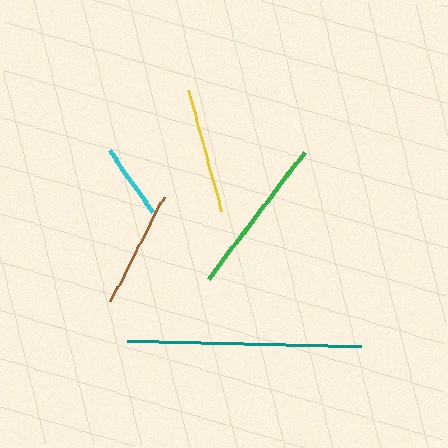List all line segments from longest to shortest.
From longest to shortest: teal, green, yellow, brown, cyan.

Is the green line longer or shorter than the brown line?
The green line is longer than the brown line.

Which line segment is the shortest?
The cyan line is the shortest at approximately 75 pixels.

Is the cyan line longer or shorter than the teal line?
The teal line is longer than the cyan line.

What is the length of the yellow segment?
The yellow segment is approximately 125 pixels long.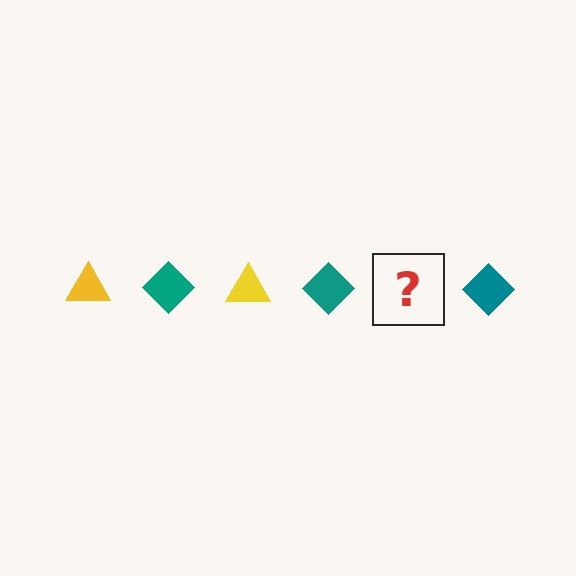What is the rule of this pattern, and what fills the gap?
The rule is that the pattern alternates between yellow triangle and teal diamond. The gap should be filled with a yellow triangle.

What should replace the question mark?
The question mark should be replaced with a yellow triangle.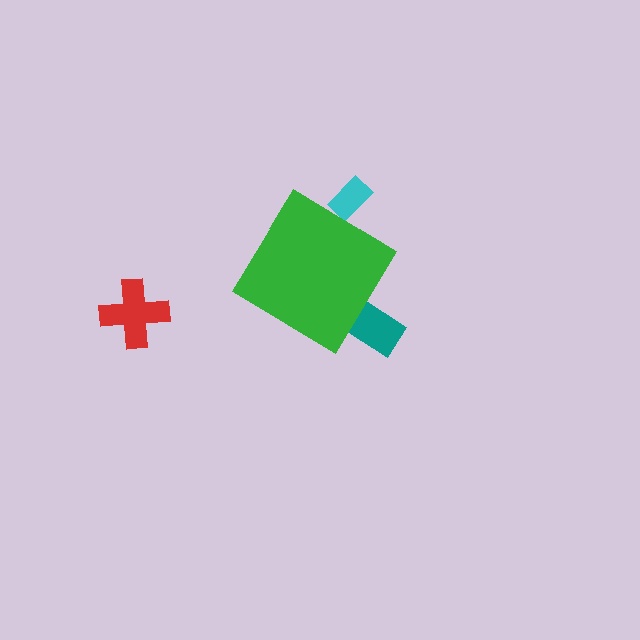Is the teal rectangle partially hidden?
Yes, the teal rectangle is partially hidden behind the green diamond.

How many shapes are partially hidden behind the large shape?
2 shapes are partially hidden.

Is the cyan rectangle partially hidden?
Yes, the cyan rectangle is partially hidden behind the green diamond.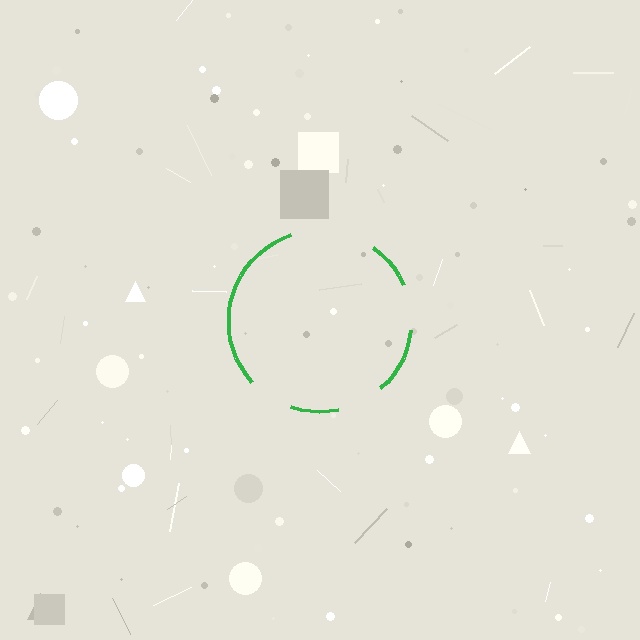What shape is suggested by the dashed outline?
The dashed outline suggests a circle.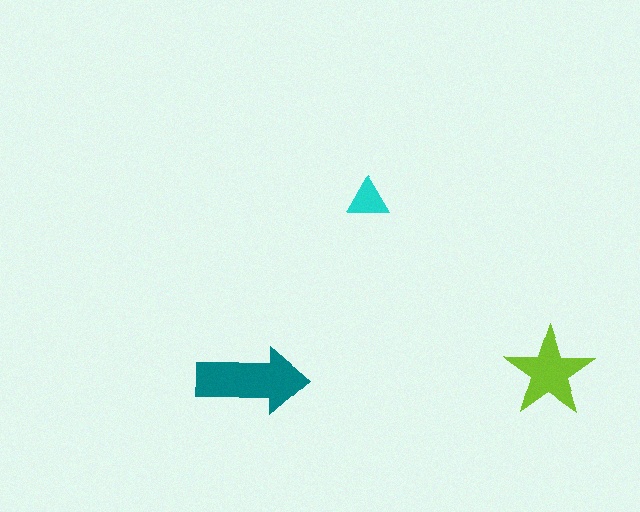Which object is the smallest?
The cyan triangle.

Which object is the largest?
The teal arrow.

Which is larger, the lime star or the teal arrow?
The teal arrow.